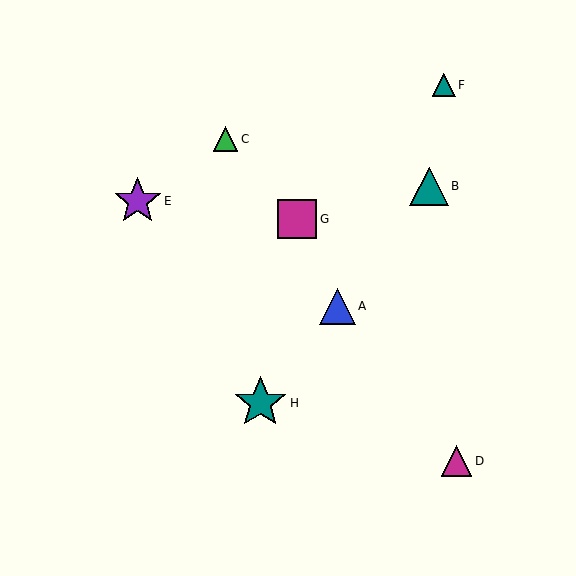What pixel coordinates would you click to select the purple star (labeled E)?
Click at (138, 201) to select the purple star E.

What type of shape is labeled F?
Shape F is a teal triangle.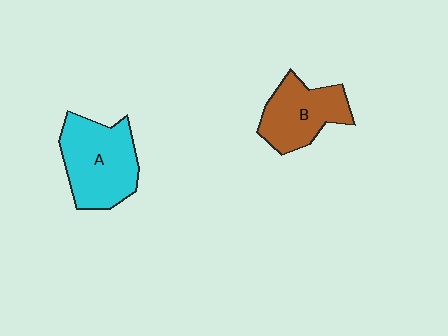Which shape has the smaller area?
Shape B (brown).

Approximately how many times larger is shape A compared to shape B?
Approximately 1.3 times.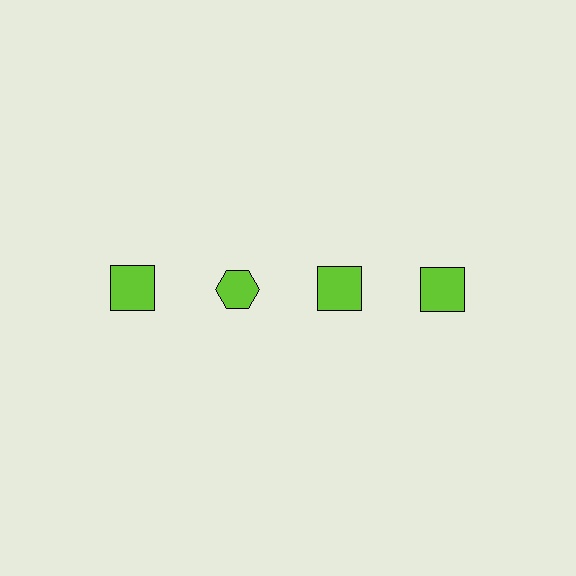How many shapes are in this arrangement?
There are 4 shapes arranged in a grid pattern.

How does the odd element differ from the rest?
It has a different shape: hexagon instead of square.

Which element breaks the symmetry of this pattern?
The lime hexagon in the top row, second from left column breaks the symmetry. All other shapes are lime squares.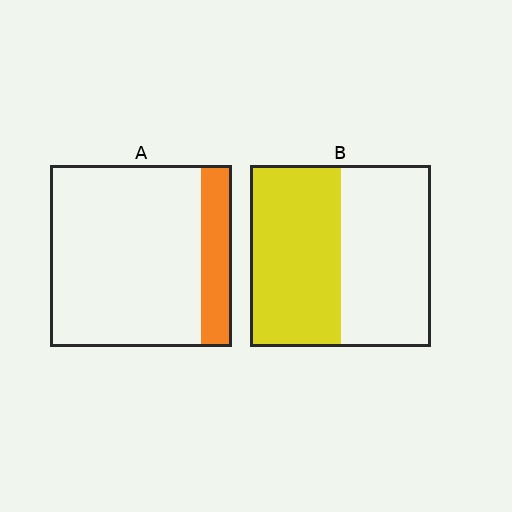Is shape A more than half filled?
No.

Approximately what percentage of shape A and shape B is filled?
A is approximately 15% and B is approximately 50%.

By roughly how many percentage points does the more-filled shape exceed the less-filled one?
By roughly 35 percentage points (B over A).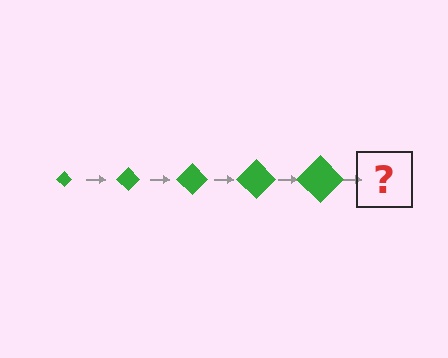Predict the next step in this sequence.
The next step is a green diamond, larger than the previous one.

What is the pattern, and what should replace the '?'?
The pattern is that the diamond gets progressively larger each step. The '?' should be a green diamond, larger than the previous one.